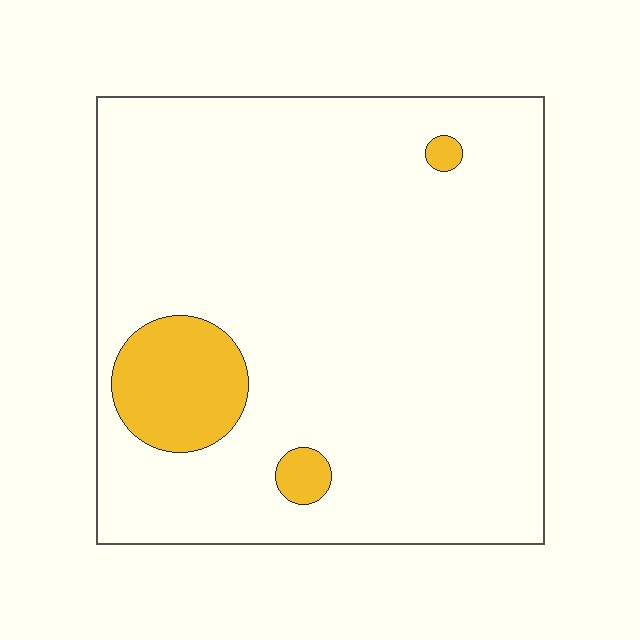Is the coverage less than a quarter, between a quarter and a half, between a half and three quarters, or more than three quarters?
Less than a quarter.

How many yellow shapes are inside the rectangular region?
3.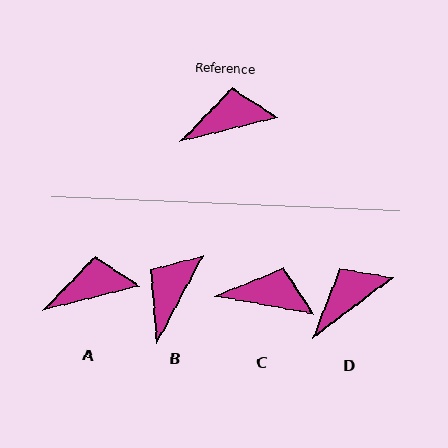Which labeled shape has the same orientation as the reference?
A.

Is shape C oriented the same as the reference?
No, it is off by about 24 degrees.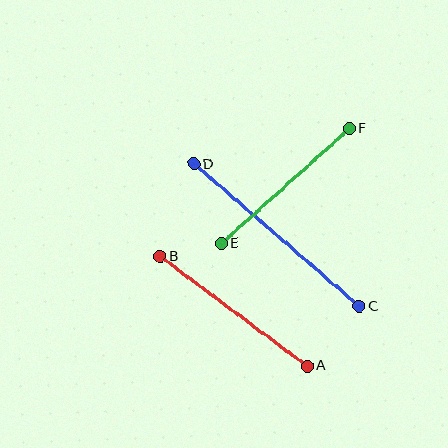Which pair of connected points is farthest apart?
Points C and D are farthest apart.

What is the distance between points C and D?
The distance is approximately 218 pixels.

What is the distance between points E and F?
The distance is approximately 172 pixels.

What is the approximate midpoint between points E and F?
The midpoint is at approximately (285, 186) pixels.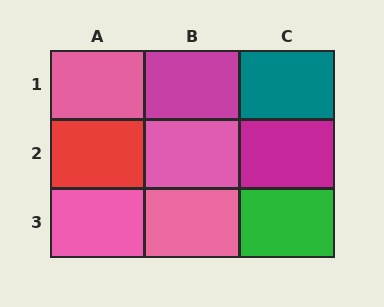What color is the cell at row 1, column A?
Pink.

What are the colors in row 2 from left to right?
Red, pink, magenta.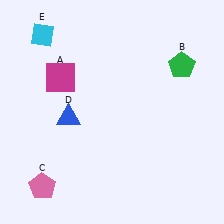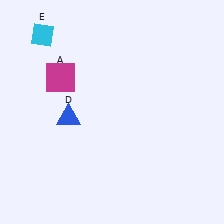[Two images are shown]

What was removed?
The green pentagon (B), the pink pentagon (C) were removed in Image 2.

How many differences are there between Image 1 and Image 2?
There are 2 differences between the two images.